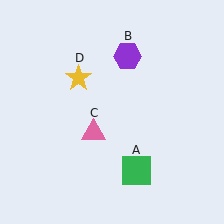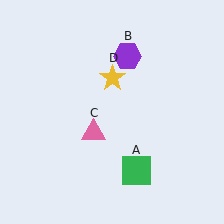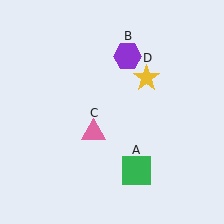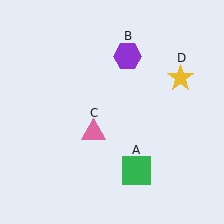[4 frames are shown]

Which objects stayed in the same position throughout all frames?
Green square (object A) and purple hexagon (object B) and pink triangle (object C) remained stationary.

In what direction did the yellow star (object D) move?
The yellow star (object D) moved right.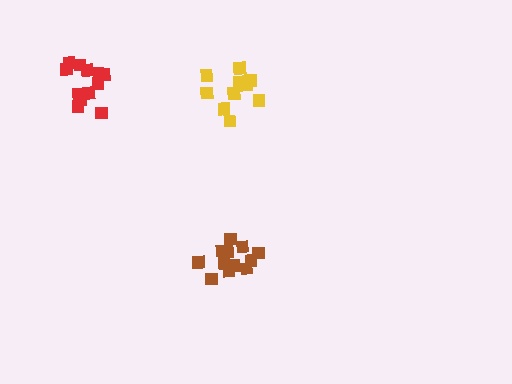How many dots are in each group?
Group 1: 13 dots, Group 2: 12 dots, Group 3: 10 dots (35 total).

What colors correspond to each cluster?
The clusters are colored: brown, red, yellow.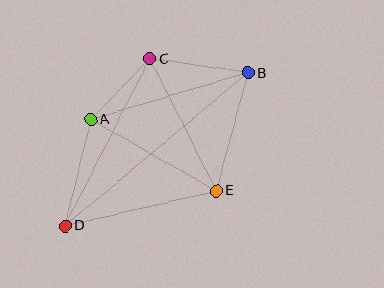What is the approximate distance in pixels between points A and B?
The distance between A and B is approximately 164 pixels.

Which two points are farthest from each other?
Points B and D are farthest from each other.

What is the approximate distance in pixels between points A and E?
The distance between A and E is approximately 144 pixels.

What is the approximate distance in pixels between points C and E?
The distance between C and E is approximately 148 pixels.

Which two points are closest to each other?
Points A and C are closest to each other.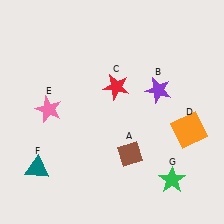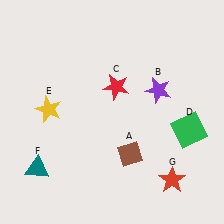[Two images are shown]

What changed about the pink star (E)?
In Image 1, E is pink. In Image 2, it changed to yellow.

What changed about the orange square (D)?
In Image 1, D is orange. In Image 2, it changed to green.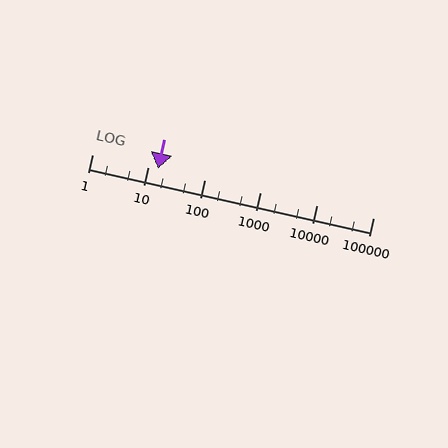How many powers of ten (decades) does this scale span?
The scale spans 5 decades, from 1 to 100000.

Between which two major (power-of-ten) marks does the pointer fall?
The pointer is between 10 and 100.